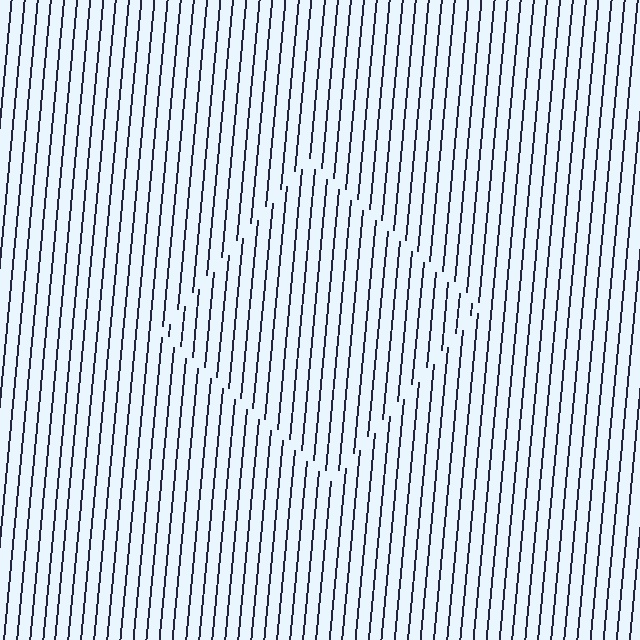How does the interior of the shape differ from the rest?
The interior of the shape contains the same grating, shifted by half a period — the contour is defined by the phase discontinuity where line-ends from the inner and outer gratings abut.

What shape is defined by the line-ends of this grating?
An illusory square. The interior of the shape contains the same grating, shifted by half a period — the contour is defined by the phase discontinuity where line-ends from the inner and outer gratings abut.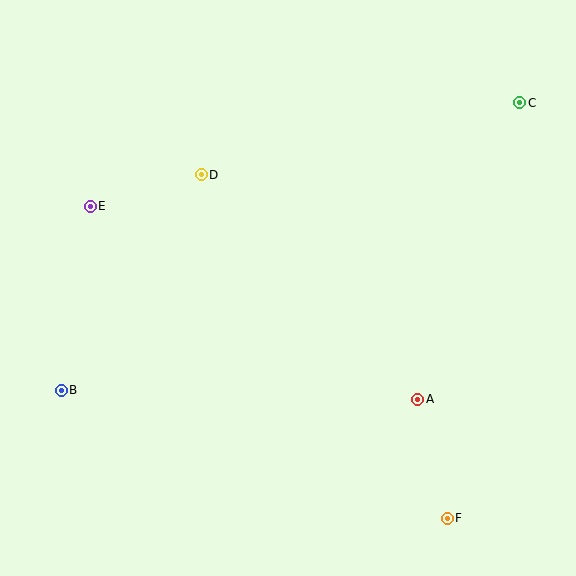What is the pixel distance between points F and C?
The distance between F and C is 422 pixels.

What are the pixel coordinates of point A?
Point A is at (418, 399).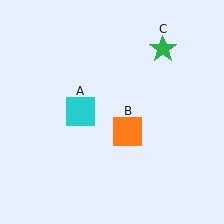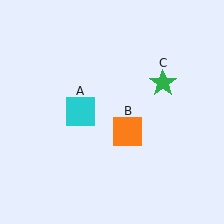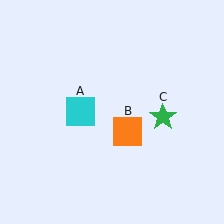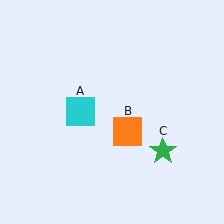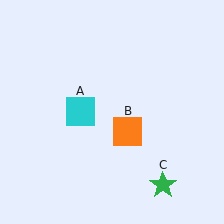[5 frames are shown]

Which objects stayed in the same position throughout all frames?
Cyan square (object A) and orange square (object B) remained stationary.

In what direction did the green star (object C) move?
The green star (object C) moved down.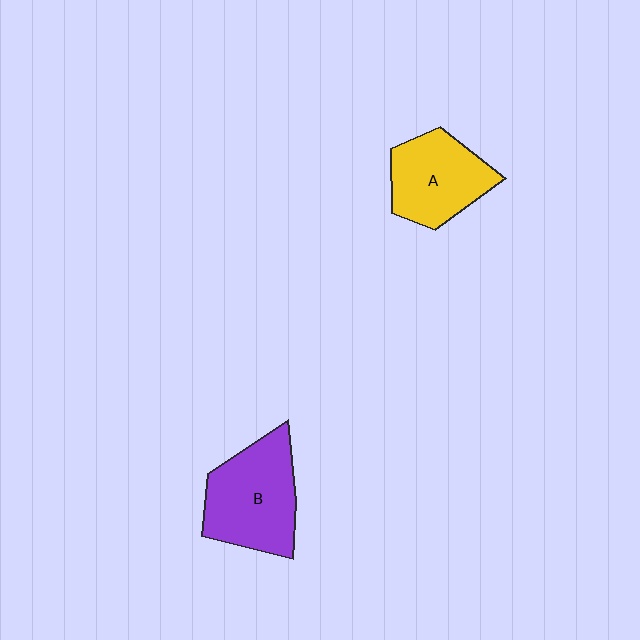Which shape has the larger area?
Shape B (purple).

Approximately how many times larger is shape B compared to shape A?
Approximately 1.2 times.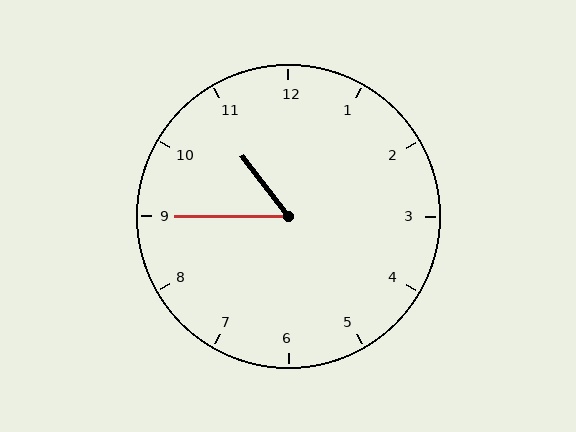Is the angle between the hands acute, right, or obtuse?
It is acute.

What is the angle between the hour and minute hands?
Approximately 52 degrees.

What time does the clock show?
10:45.